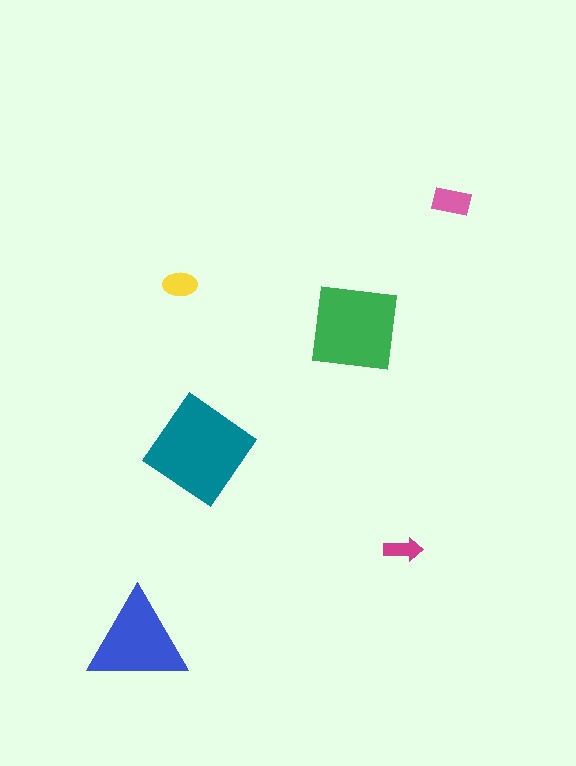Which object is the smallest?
The magenta arrow.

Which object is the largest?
The teal diamond.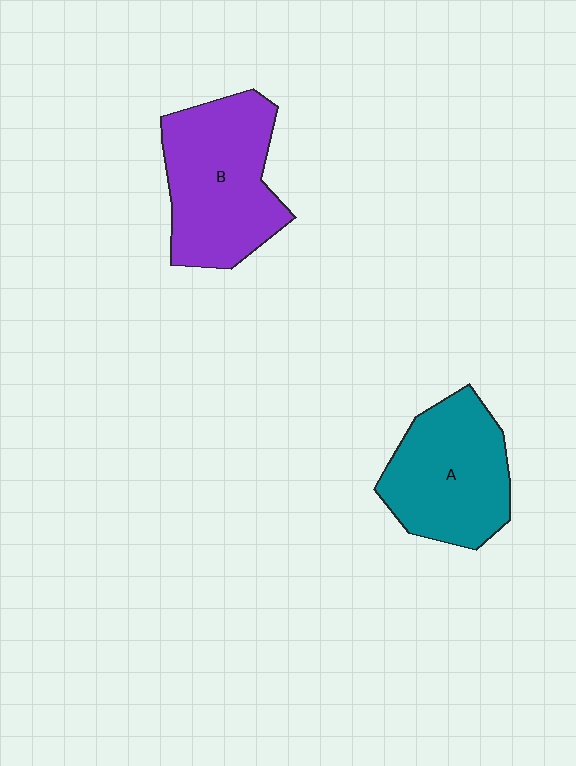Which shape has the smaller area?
Shape A (teal).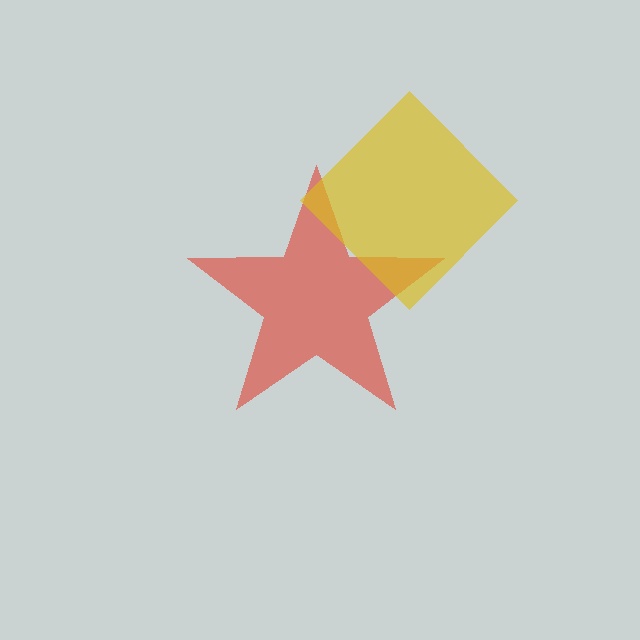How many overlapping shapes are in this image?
There are 2 overlapping shapes in the image.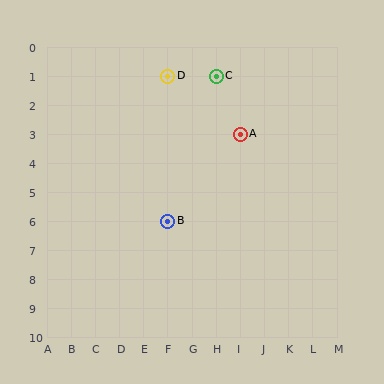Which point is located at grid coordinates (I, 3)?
Point A is at (I, 3).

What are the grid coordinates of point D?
Point D is at grid coordinates (F, 1).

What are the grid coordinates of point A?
Point A is at grid coordinates (I, 3).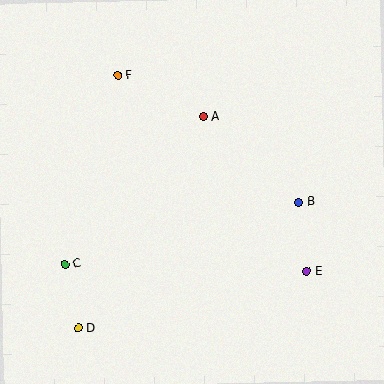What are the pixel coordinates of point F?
Point F is at (118, 75).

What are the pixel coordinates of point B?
Point B is at (299, 202).